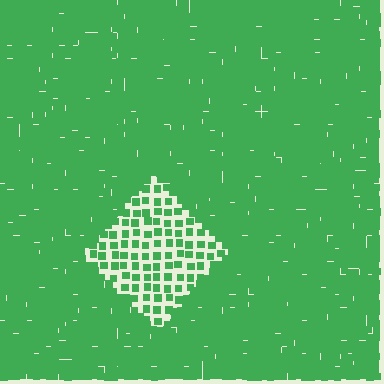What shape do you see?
I see a diamond.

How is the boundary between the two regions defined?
The boundary is defined by a change in element density (approximately 2.8x ratio). All elements are the same color, size, and shape.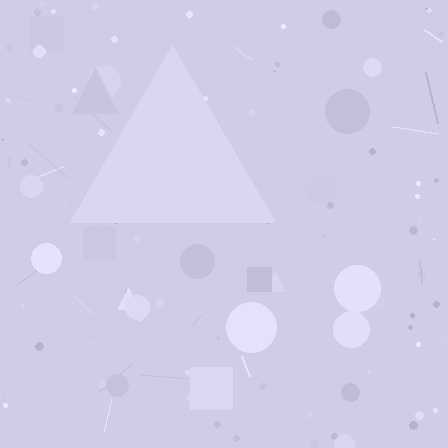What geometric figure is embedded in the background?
A triangle is embedded in the background.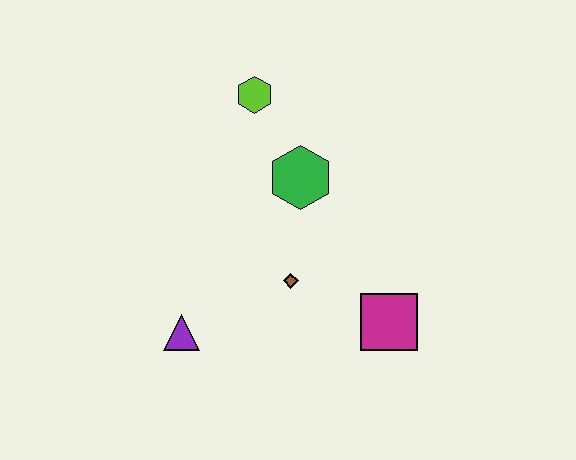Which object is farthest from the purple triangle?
The lime hexagon is farthest from the purple triangle.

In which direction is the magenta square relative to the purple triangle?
The magenta square is to the right of the purple triangle.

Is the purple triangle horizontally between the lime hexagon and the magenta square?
No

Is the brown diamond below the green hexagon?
Yes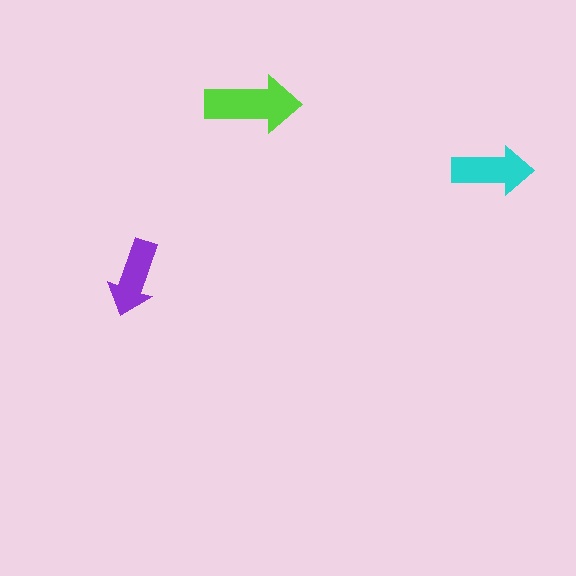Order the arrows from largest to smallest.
the lime one, the cyan one, the purple one.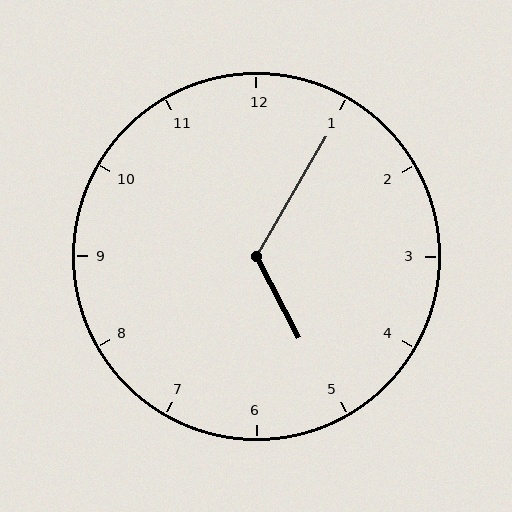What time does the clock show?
5:05.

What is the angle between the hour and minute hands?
Approximately 122 degrees.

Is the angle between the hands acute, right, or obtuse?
It is obtuse.